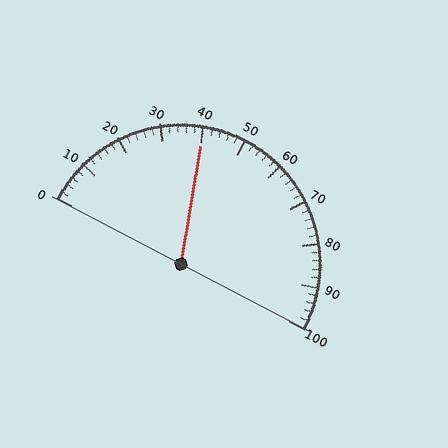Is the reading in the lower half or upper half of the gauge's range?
The reading is in the lower half of the range (0 to 100).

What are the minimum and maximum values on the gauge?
The gauge ranges from 0 to 100.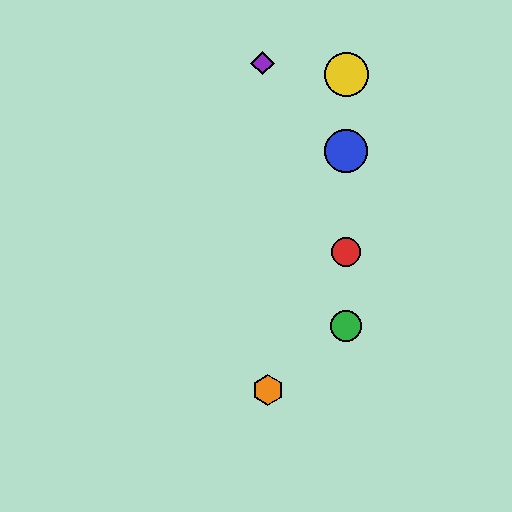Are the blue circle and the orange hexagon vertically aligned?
No, the blue circle is at x≈346 and the orange hexagon is at x≈268.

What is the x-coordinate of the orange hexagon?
The orange hexagon is at x≈268.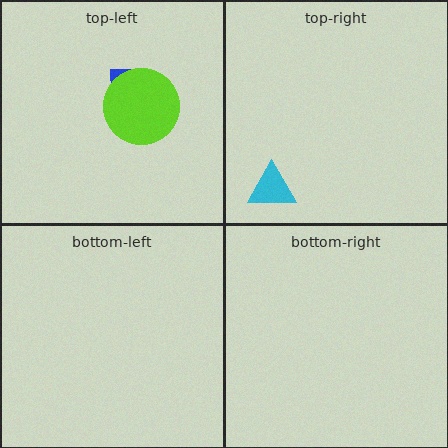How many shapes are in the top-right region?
1.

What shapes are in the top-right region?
The cyan triangle.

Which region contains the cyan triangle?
The top-right region.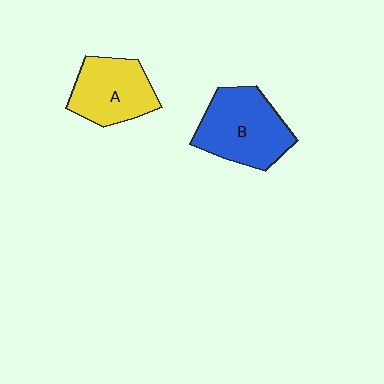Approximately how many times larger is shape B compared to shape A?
Approximately 1.2 times.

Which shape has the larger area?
Shape B (blue).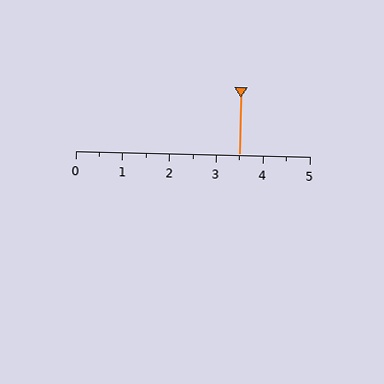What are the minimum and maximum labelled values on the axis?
The axis runs from 0 to 5.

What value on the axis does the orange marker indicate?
The marker indicates approximately 3.5.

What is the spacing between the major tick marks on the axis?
The major ticks are spaced 1 apart.